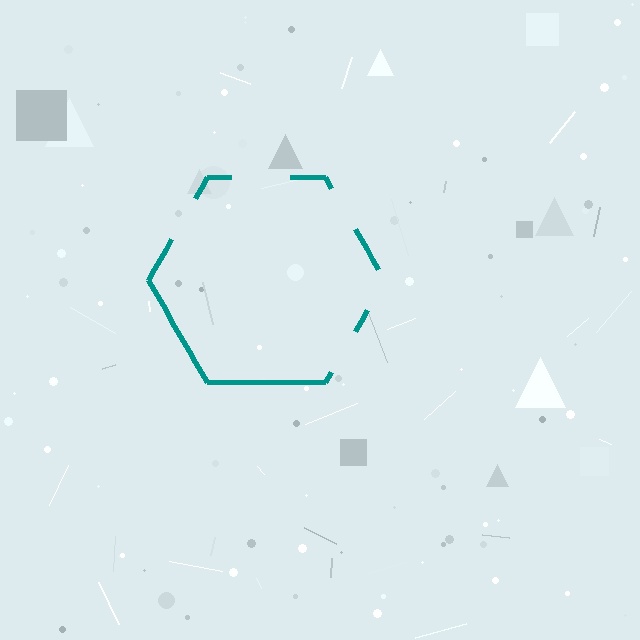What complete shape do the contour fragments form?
The contour fragments form a hexagon.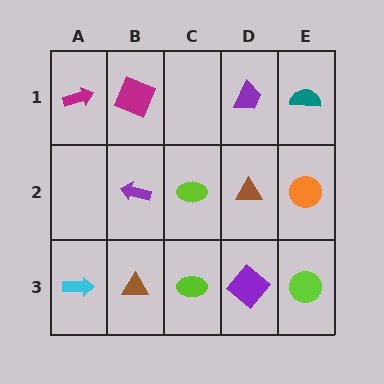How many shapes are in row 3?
5 shapes.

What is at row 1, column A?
A magenta arrow.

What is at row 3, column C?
A lime ellipse.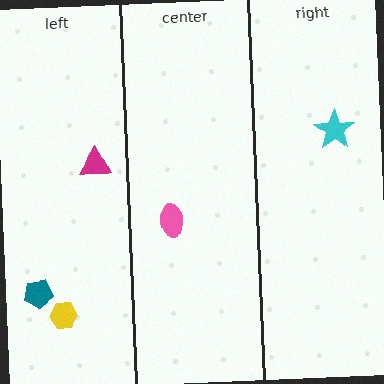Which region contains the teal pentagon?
The left region.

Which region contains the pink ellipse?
The center region.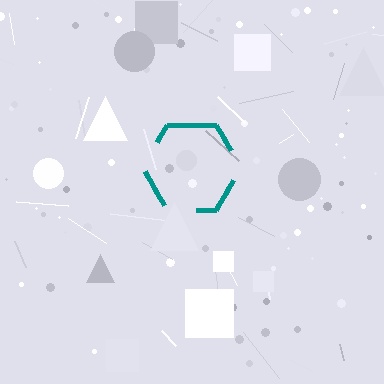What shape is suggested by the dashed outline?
The dashed outline suggests a hexagon.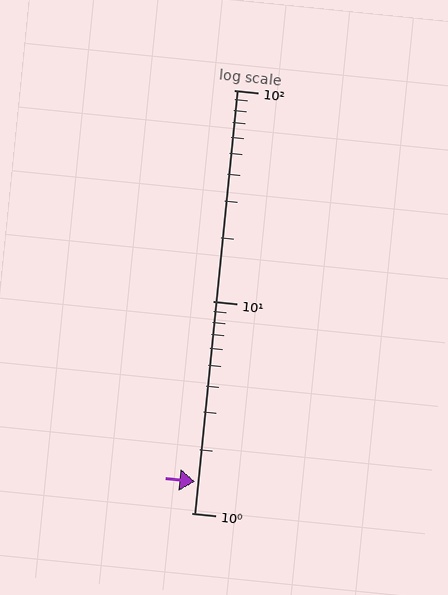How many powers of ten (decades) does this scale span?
The scale spans 2 decades, from 1 to 100.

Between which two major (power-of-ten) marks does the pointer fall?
The pointer is between 1 and 10.